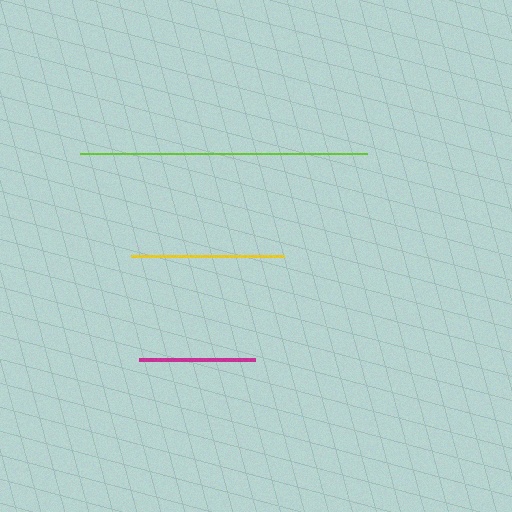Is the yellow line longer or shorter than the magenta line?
The yellow line is longer than the magenta line.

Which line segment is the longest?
The lime line is the longest at approximately 286 pixels.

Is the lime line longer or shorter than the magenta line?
The lime line is longer than the magenta line.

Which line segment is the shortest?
The magenta line is the shortest at approximately 117 pixels.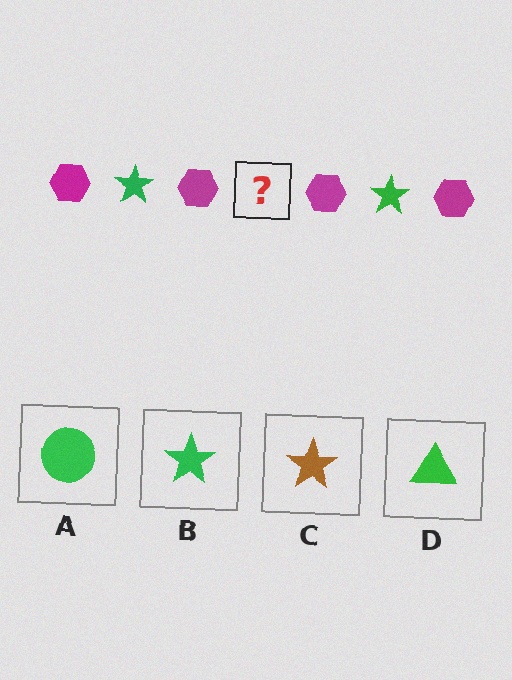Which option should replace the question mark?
Option B.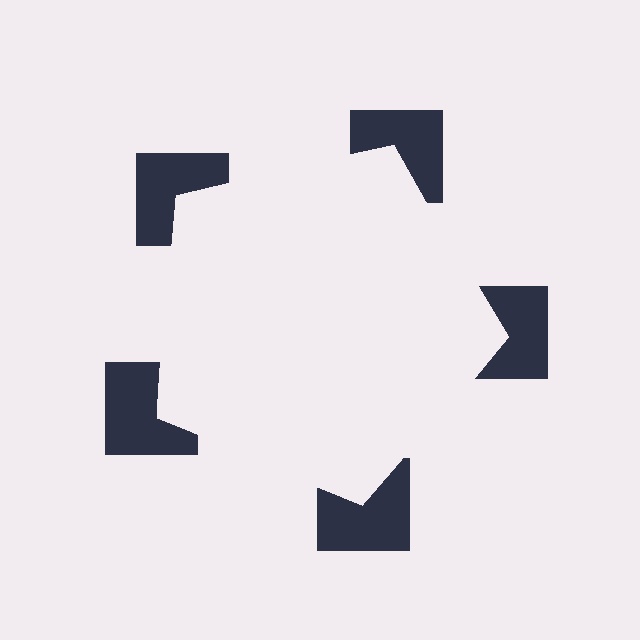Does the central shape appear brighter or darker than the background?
It typically appears slightly brighter than the background, even though no actual brightness change is drawn.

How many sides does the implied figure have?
5 sides.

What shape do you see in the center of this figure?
An illusory pentagon — its edges are inferred from the aligned wedge cuts in the notched squares, not physically drawn.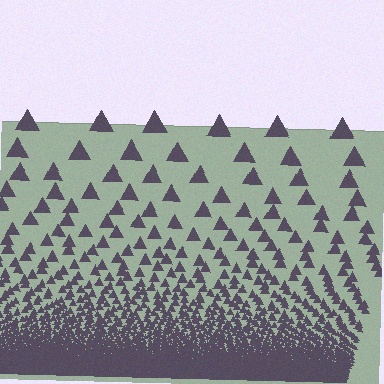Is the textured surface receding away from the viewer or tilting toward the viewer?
The surface appears to tilt toward the viewer. Texture elements get larger and sparser toward the top.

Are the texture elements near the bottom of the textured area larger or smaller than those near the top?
Smaller. The gradient is inverted — elements near the bottom are smaller and denser.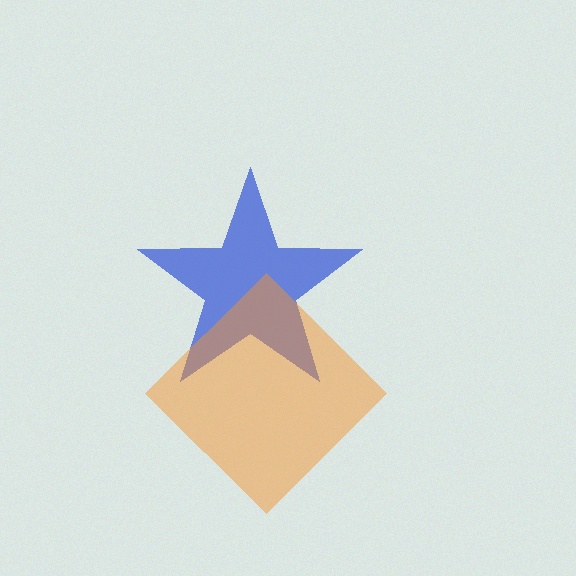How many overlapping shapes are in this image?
There are 2 overlapping shapes in the image.